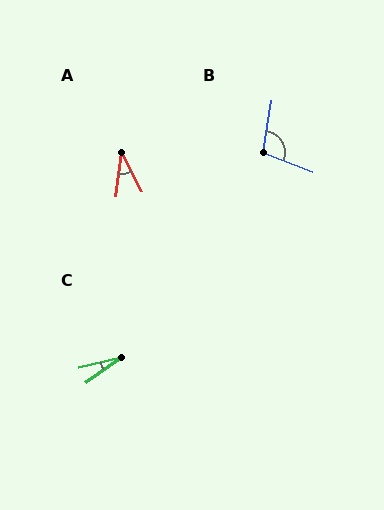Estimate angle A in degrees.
Approximately 35 degrees.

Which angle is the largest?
B, at approximately 101 degrees.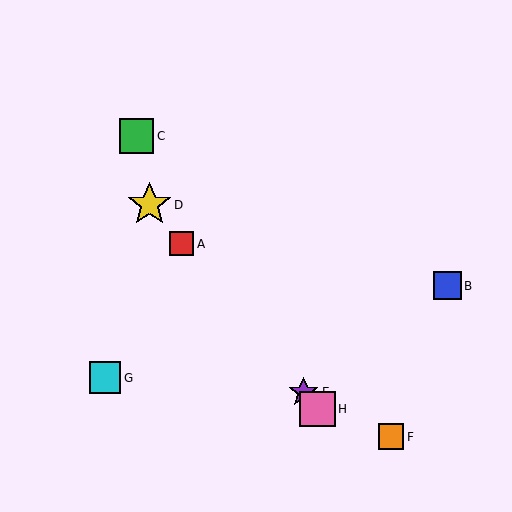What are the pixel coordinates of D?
Object D is at (150, 205).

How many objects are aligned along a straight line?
4 objects (A, D, E, H) are aligned along a straight line.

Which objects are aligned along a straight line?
Objects A, D, E, H are aligned along a straight line.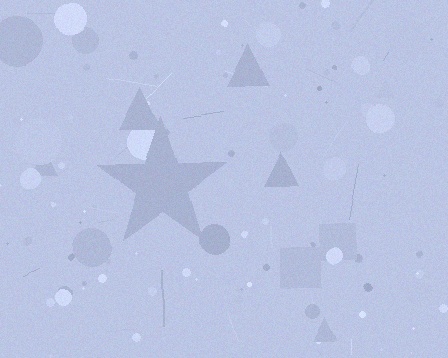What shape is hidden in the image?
A star is hidden in the image.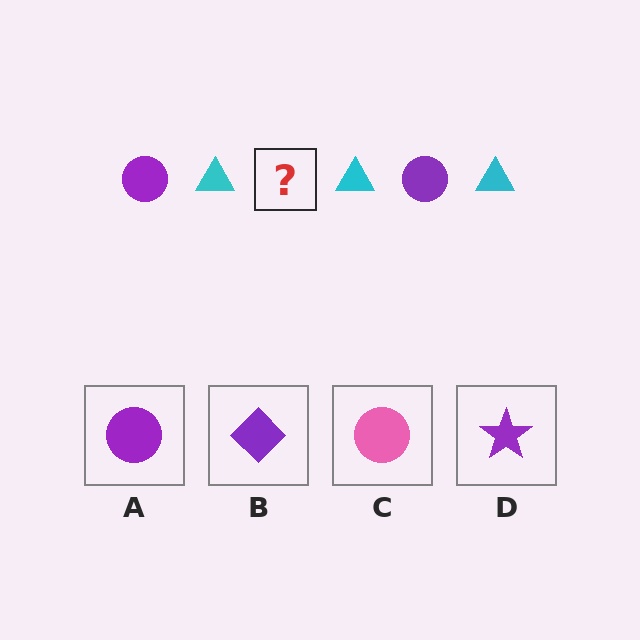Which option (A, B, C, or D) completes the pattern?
A.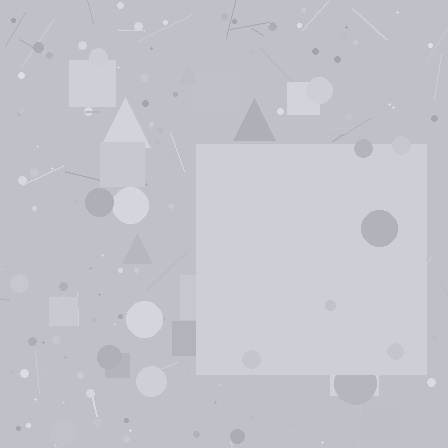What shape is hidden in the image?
A square is hidden in the image.